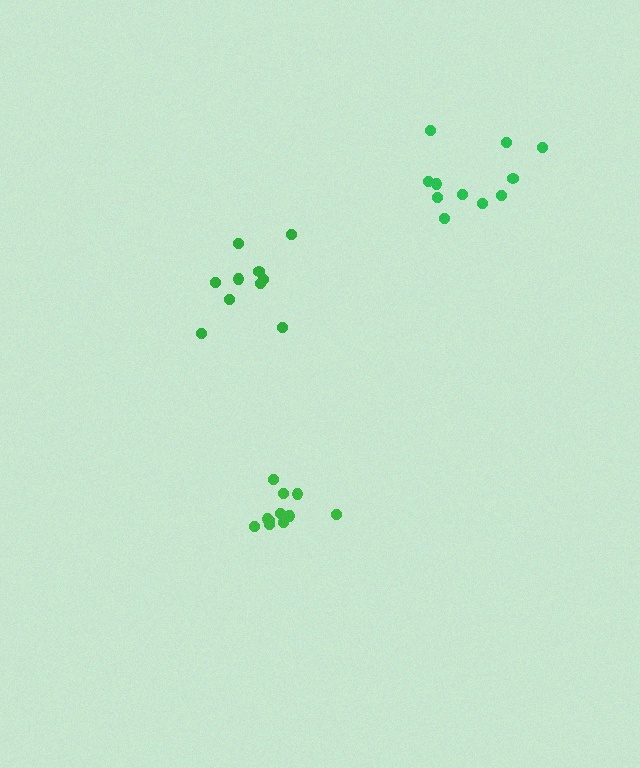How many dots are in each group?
Group 1: 11 dots, Group 2: 11 dots, Group 3: 10 dots (32 total).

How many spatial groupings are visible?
There are 3 spatial groupings.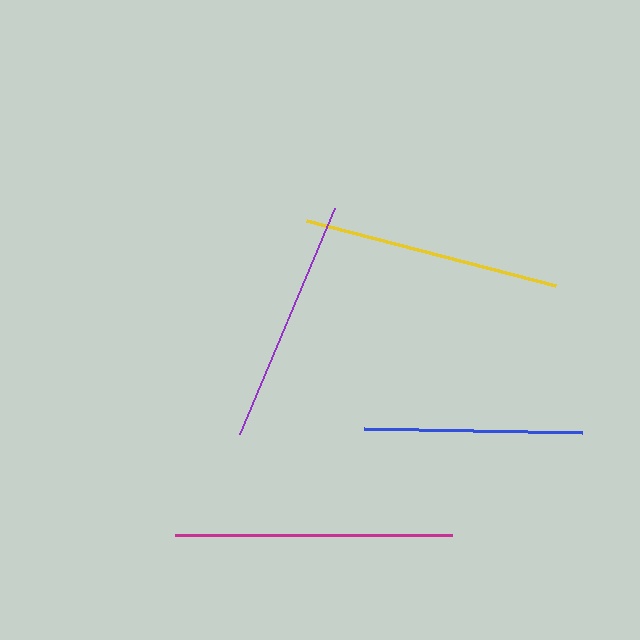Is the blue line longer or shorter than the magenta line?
The magenta line is longer than the blue line.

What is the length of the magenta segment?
The magenta segment is approximately 278 pixels long.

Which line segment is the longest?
The magenta line is the longest at approximately 278 pixels.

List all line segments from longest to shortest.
From longest to shortest: magenta, yellow, purple, blue.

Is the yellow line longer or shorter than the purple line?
The yellow line is longer than the purple line.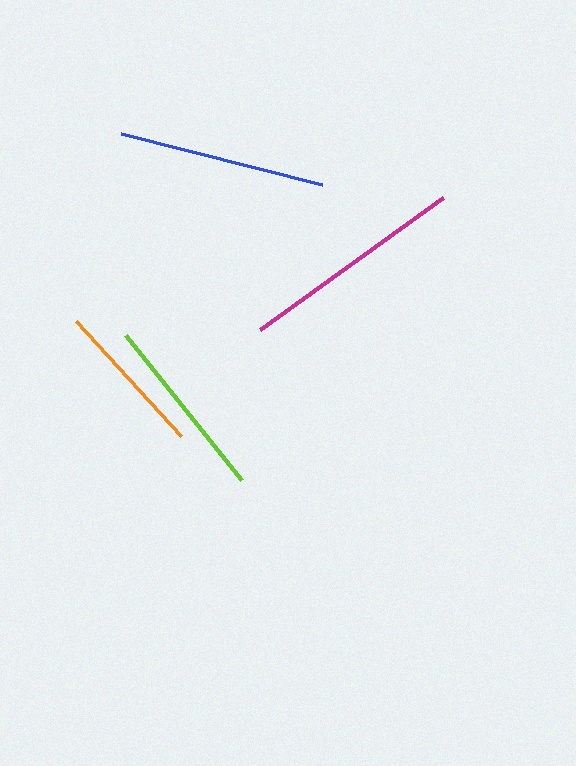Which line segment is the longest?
The magenta line is the longest at approximately 226 pixels.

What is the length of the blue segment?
The blue segment is approximately 207 pixels long.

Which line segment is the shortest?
The orange line is the shortest at approximately 155 pixels.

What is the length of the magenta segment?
The magenta segment is approximately 226 pixels long.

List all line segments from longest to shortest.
From longest to shortest: magenta, blue, lime, orange.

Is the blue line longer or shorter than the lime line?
The blue line is longer than the lime line.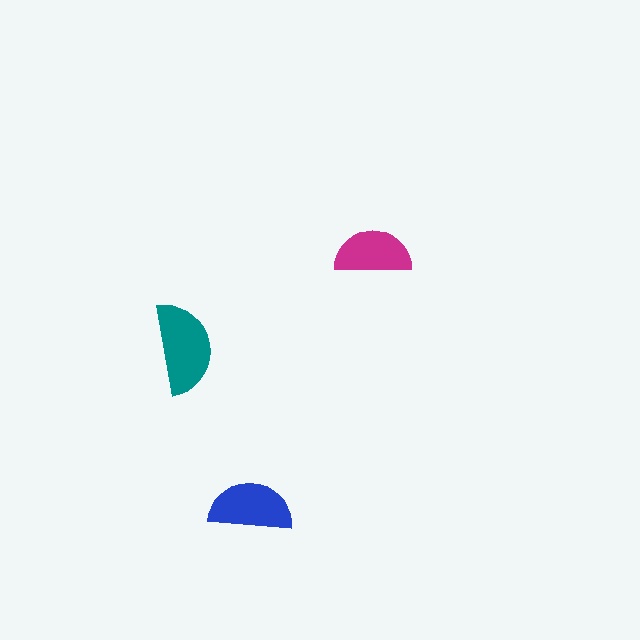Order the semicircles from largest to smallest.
the teal one, the blue one, the magenta one.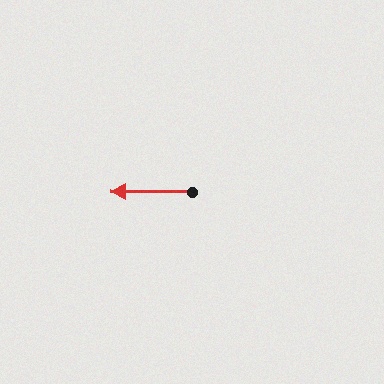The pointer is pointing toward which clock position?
Roughly 9 o'clock.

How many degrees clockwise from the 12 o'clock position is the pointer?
Approximately 271 degrees.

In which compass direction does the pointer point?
West.